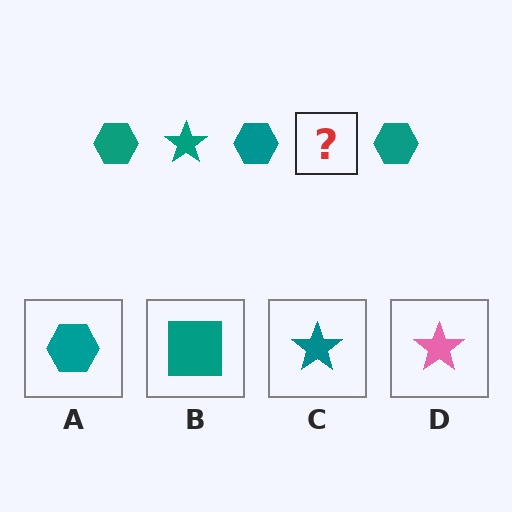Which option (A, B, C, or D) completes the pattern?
C.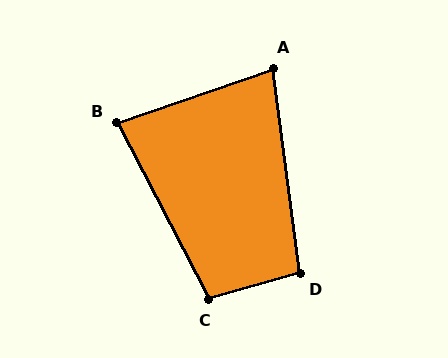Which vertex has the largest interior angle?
C, at approximately 102 degrees.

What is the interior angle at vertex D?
Approximately 98 degrees (obtuse).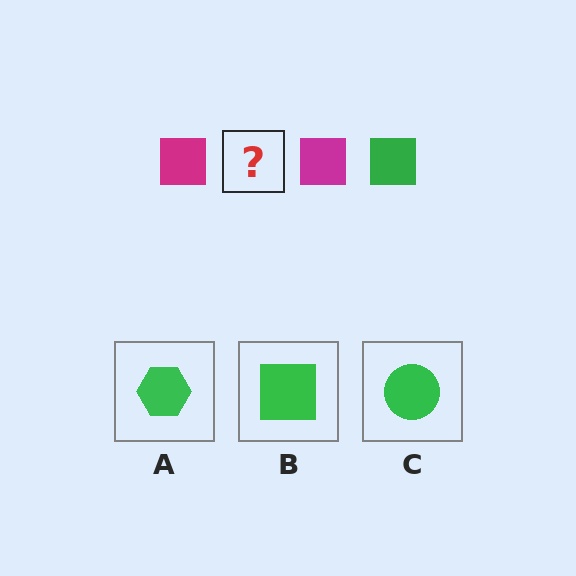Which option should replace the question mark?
Option B.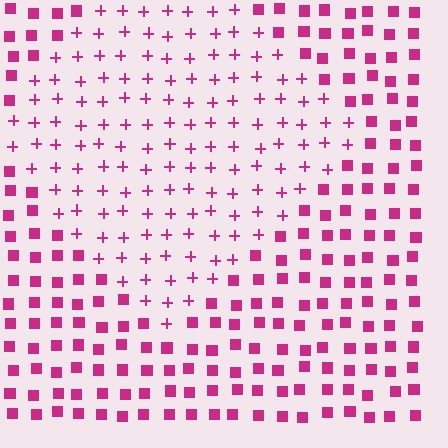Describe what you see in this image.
The image is filled with small magenta elements arranged in a uniform grid. A diamond-shaped region contains plus signs, while the surrounding area contains squares. The boundary is defined purely by the change in element shape.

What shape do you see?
I see a diamond.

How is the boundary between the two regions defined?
The boundary is defined by a change in element shape: plus signs inside vs. squares outside. All elements share the same color and spacing.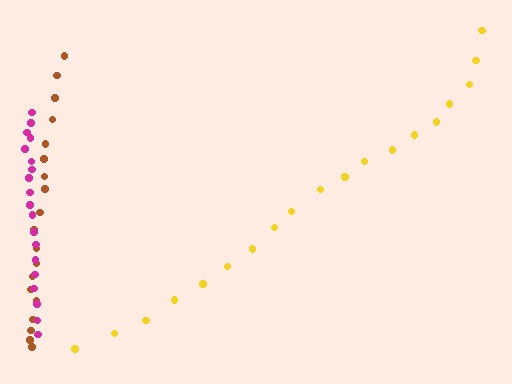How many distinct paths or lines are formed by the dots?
There are 3 distinct paths.